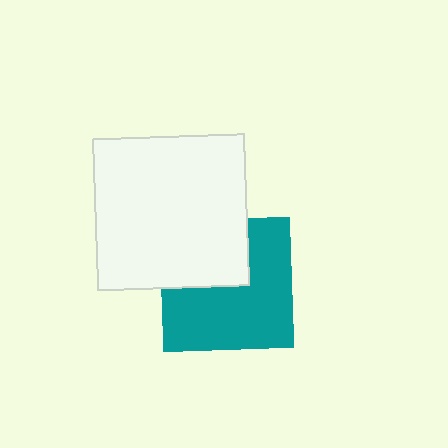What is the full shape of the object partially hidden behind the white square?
The partially hidden object is a teal square.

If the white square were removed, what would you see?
You would see the complete teal square.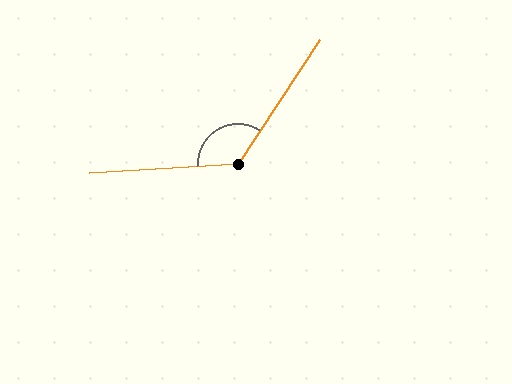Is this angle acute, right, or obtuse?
It is obtuse.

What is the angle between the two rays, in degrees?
Approximately 127 degrees.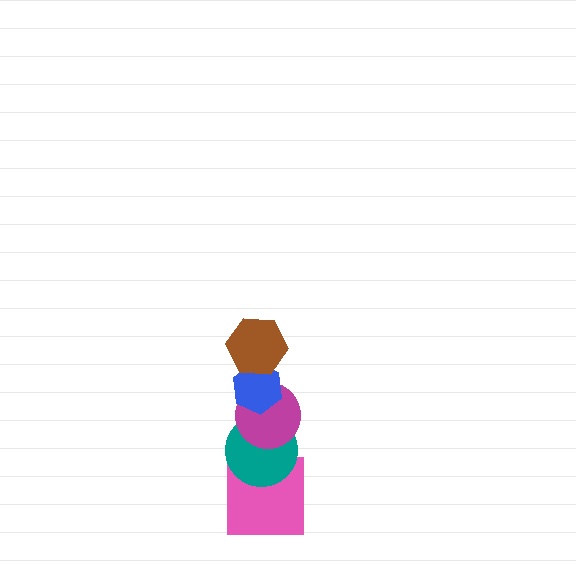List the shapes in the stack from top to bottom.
From top to bottom: the brown hexagon, the blue hexagon, the magenta circle, the teal circle, the pink square.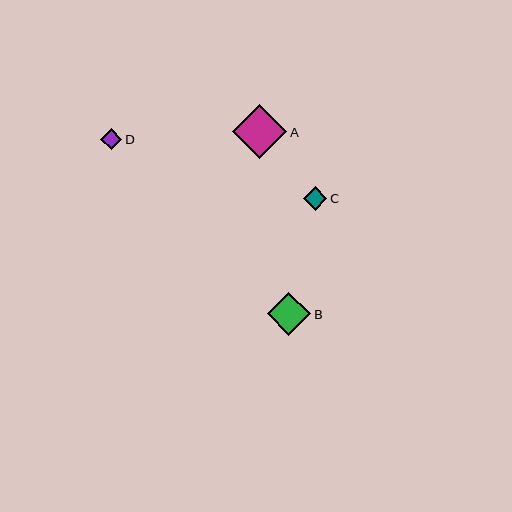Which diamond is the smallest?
Diamond D is the smallest with a size of approximately 21 pixels.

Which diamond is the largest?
Diamond A is the largest with a size of approximately 54 pixels.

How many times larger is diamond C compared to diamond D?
Diamond C is approximately 1.1 times the size of diamond D.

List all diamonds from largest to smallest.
From largest to smallest: A, B, C, D.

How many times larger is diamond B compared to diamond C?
Diamond B is approximately 1.9 times the size of diamond C.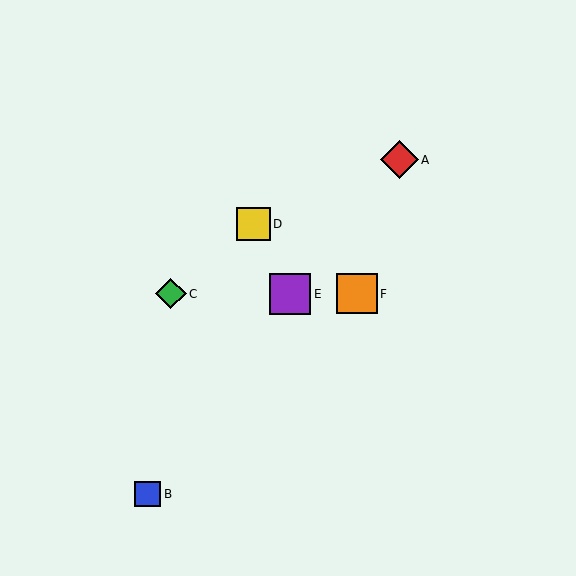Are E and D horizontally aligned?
No, E is at y≈294 and D is at y≈224.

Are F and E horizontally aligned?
Yes, both are at y≈294.